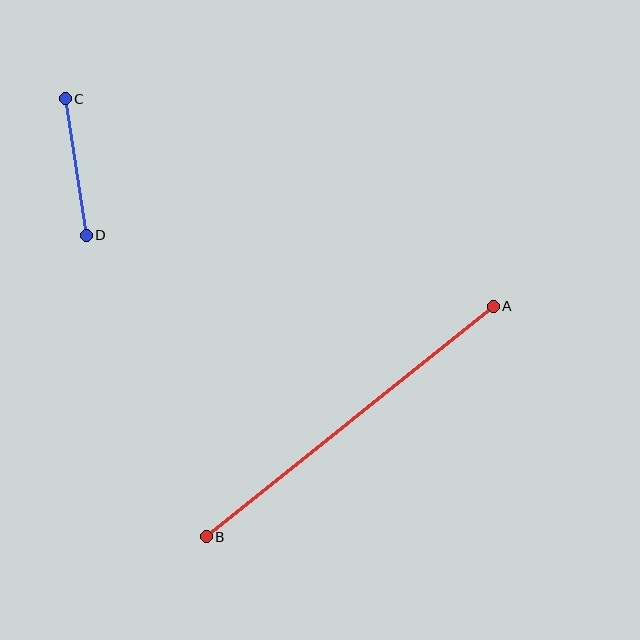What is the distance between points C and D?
The distance is approximately 138 pixels.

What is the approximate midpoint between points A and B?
The midpoint is at approximately (350, 422) pixels.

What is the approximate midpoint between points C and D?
The midpoint is at approximately (76, 167) pixels.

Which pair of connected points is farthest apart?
Points A and B are farthest apart.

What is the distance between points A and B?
The distance is approximately 368 pixels.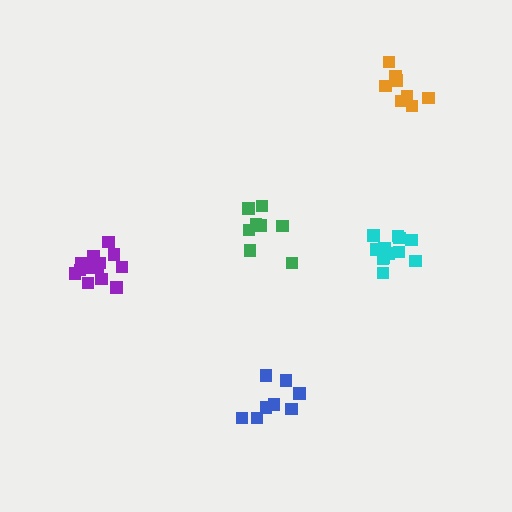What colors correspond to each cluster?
The clusters are colored: green, blue, cyan, purple, orange.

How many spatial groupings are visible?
There are 5 spatial groupings.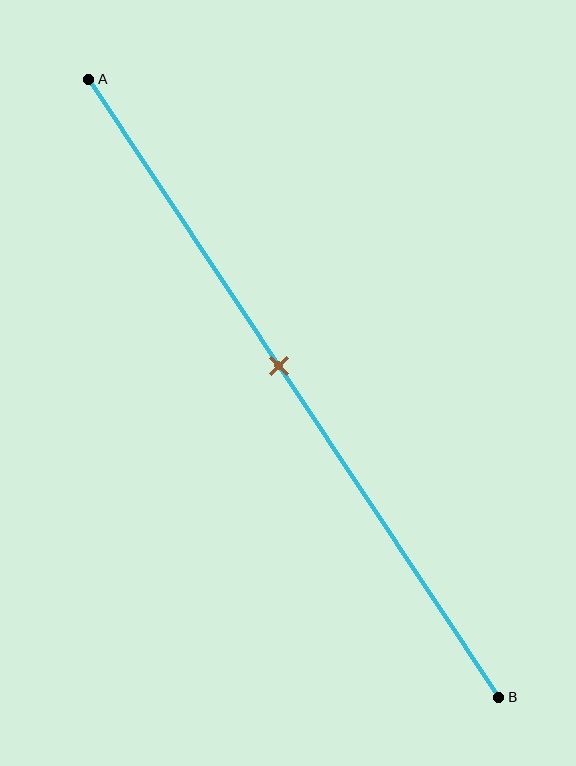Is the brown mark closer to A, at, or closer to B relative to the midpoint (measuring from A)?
The brown mark is closer to point A than the midpoint of segment AB.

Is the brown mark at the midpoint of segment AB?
No, the mark is at about 45% from A, not at the 50% midpoint.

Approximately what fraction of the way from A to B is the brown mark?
The brown mark is approximately 45% of the way from A to B.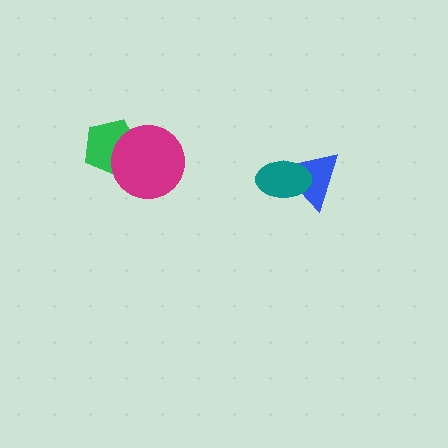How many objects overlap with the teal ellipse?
1 object overlaps with the teal ellipse.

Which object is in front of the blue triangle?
The teal ellipse is in front of the blue triangle.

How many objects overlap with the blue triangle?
1 object overlaps with the blue triangle.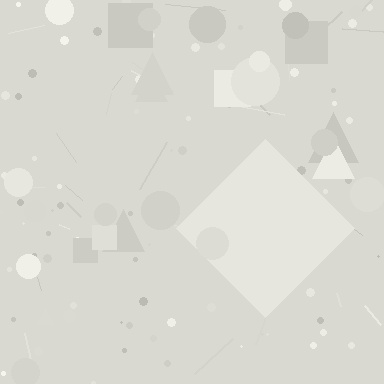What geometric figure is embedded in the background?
A diamond is embedded in the background.